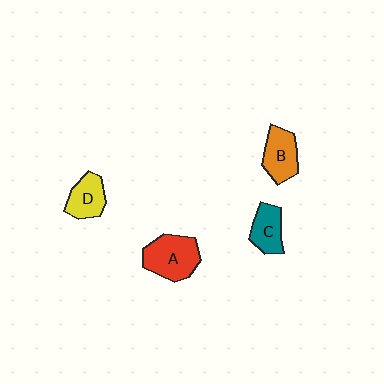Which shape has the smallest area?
Shape C (teal).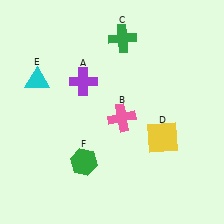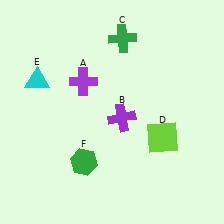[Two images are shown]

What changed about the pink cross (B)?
In Image 1, B is pink. In Image 2, it changed to purple.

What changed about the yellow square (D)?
In Image 1, D is yellow. In Image 2, it changed to lime.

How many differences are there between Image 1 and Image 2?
There are 2 differences between the two images.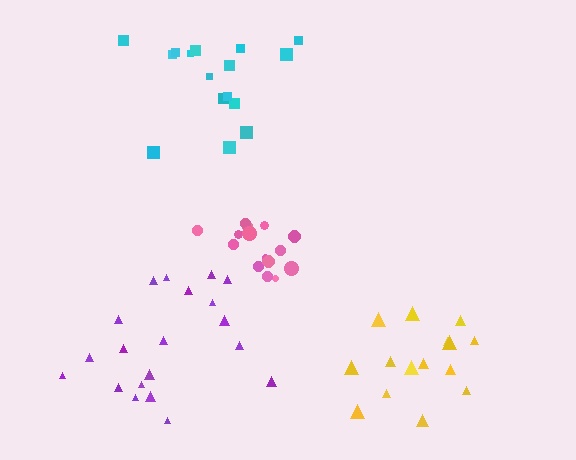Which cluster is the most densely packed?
Pink.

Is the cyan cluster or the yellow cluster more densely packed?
Yellow.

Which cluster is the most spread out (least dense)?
Purple.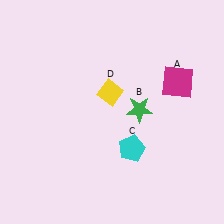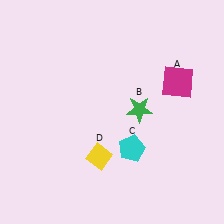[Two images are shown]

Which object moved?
The yellow diamond (D) moved down.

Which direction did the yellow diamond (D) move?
The yellow diamond (D) moved down.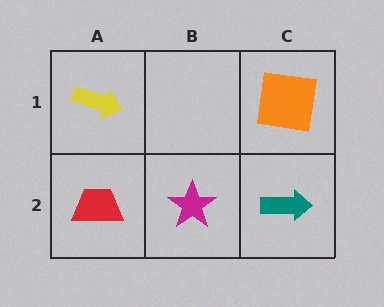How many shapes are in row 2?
3 shapes.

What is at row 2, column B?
A magenta star.